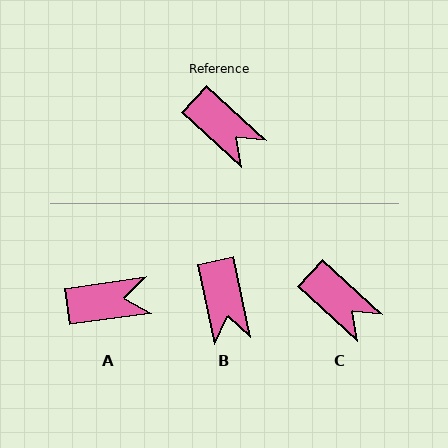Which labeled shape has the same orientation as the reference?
C.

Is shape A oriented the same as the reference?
No, it is off by about 51 degrees.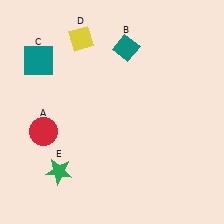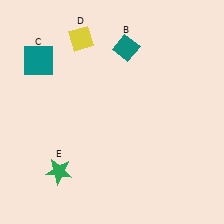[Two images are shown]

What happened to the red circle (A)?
The red circle (A) was removed in Image 2. It was in the bottom-left area of Image 1.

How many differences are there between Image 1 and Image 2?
There is 1 difference between the two images.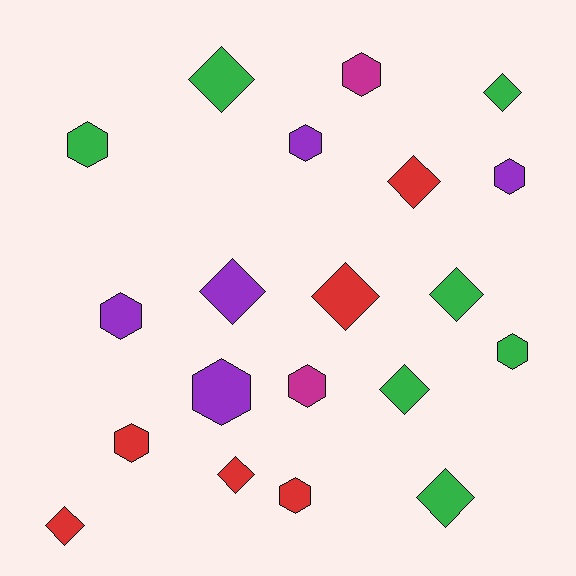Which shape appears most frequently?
Diamond, with 10 objects.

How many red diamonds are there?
There are 4 red diamonds.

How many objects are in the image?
There are 20 objects.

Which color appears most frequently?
Green, with 7 objects.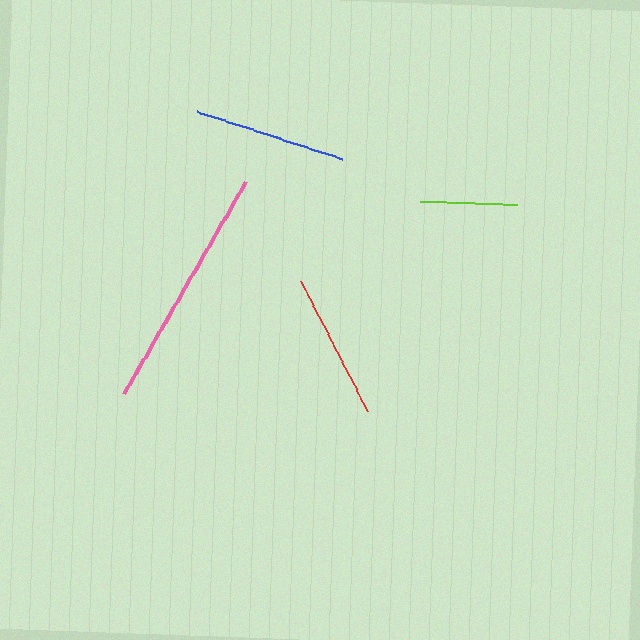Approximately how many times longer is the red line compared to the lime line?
The red line is approximately 1.5 times the length of the lime line.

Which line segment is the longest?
The pink line is the longest at approximately 244 pixels.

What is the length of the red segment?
The red segment is approximately 146 pixels long.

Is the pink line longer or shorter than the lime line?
The pink line is longer than the lime line.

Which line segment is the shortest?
The lime line is the shortest at approximately 97 pixels.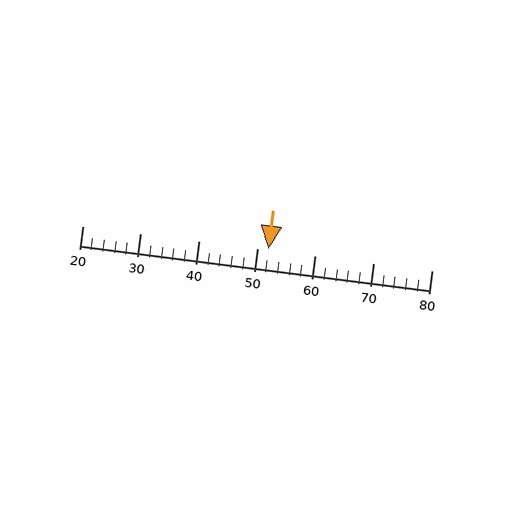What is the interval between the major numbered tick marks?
The major tick marks are spaced 10 units apart.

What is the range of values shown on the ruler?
The ruler shows values from 20 to 80.